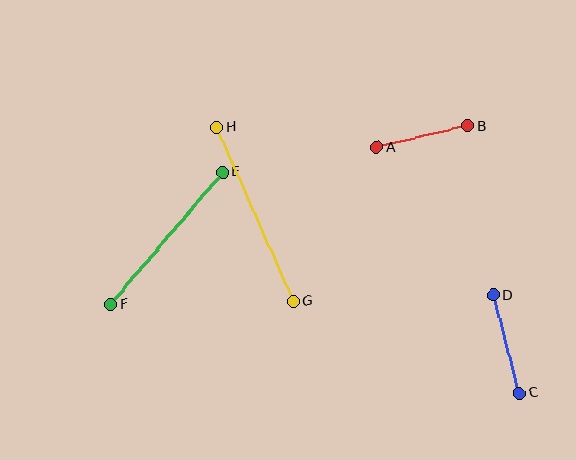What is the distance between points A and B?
The distance is approximately 94 pixels.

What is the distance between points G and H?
The distance is approximately 190 pixels.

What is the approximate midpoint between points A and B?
The midpoint is at approximately (422, 136) pixels.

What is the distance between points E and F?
The distance is approximately 173 pixels.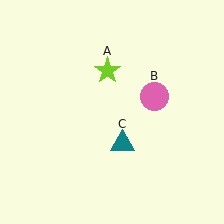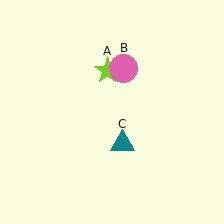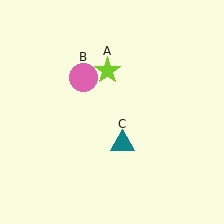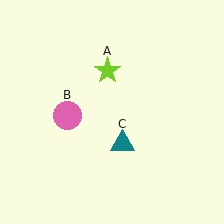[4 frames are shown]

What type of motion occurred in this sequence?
The pink circle (object B) rotated counterclockwise around the center of the scene.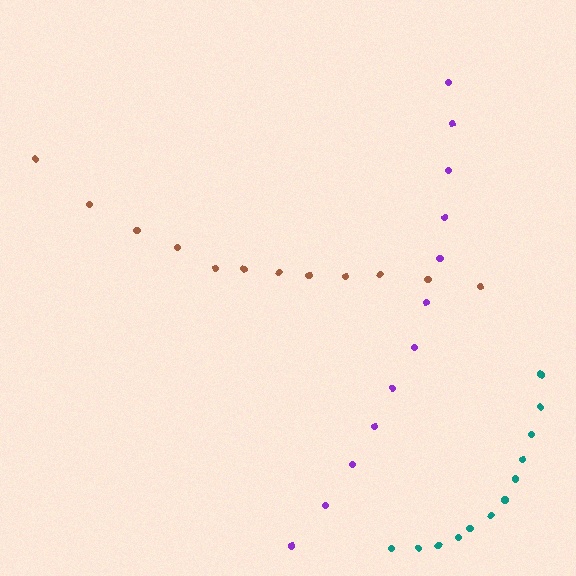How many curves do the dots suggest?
There are 3 distinct paths.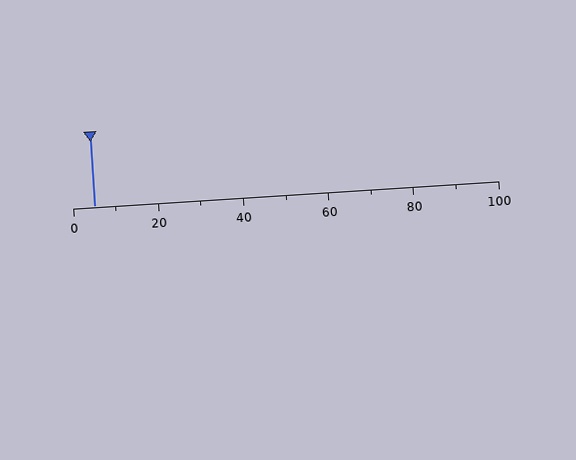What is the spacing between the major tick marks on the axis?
The major ticks are spaced 20 apart.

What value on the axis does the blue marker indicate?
The marker indicates approximately 5.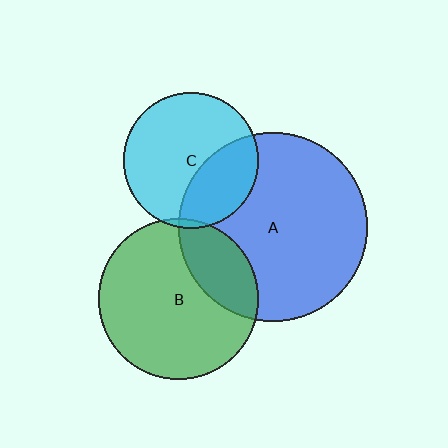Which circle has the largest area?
Circle A (blue).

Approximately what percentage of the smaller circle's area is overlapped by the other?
Approximately 5%.